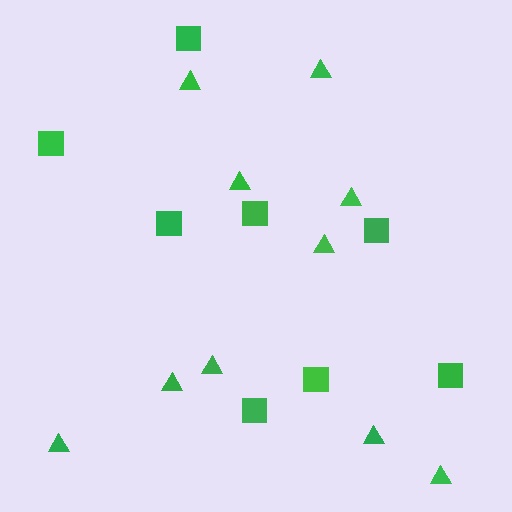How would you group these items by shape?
There are 2 groups: one group of triangles (10) and one group of squares (8).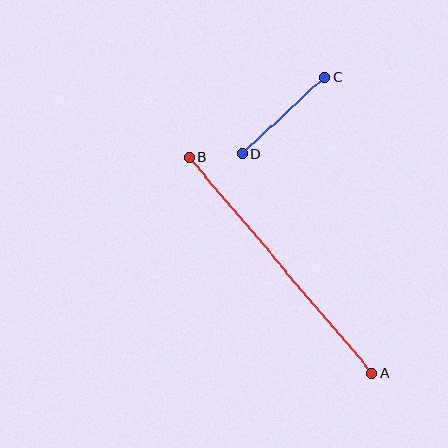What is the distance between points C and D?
The distance is approximately 113 pixels.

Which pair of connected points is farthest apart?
Points A and B are farthest apart.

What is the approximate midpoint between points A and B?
The midpoint is at approximately (280, 265) pixels.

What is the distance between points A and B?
The distance is approximately 283 pixels.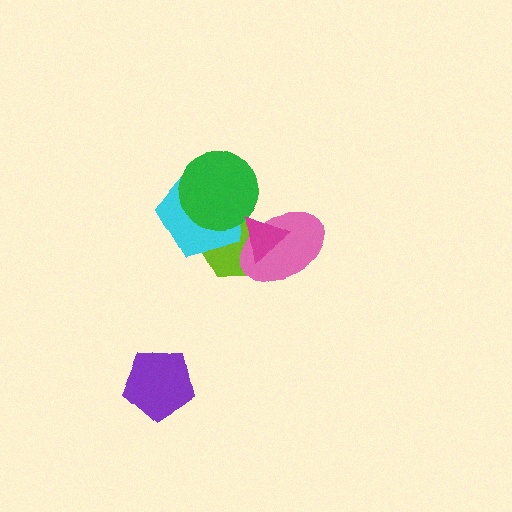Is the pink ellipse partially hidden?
Yes, it is partially covered by another shape.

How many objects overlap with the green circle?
2 objects overlap with the green circle.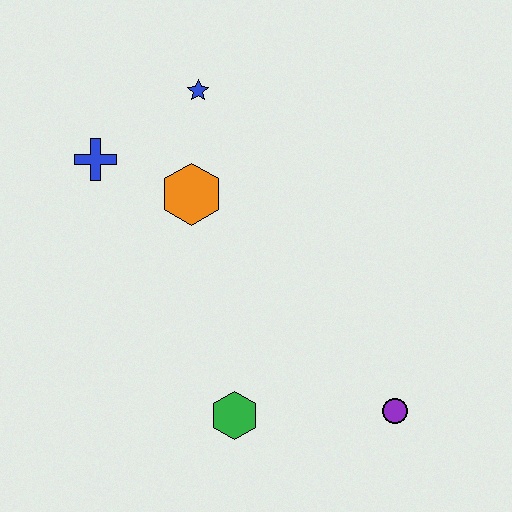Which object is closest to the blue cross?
The orange hexagon is closest to the blue cross.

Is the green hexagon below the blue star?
Yes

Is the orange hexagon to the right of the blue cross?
Yes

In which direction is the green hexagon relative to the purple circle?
The green hexagon is to the left of the purple circle.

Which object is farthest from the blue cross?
The purple circle is farthest from the blue cross.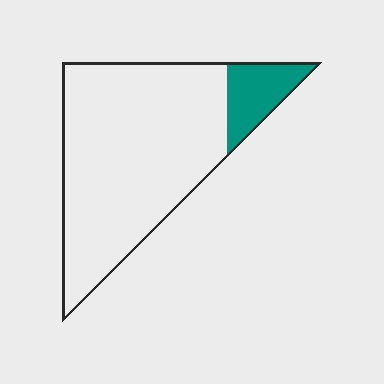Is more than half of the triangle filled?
No.